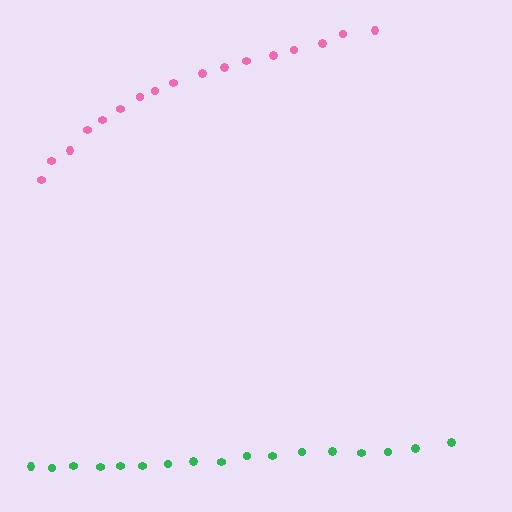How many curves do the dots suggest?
There are 2 distinct paths.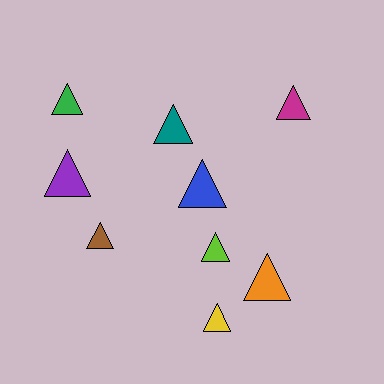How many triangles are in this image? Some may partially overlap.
There are 9 triangles.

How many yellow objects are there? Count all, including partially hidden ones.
There is 1 yellow object.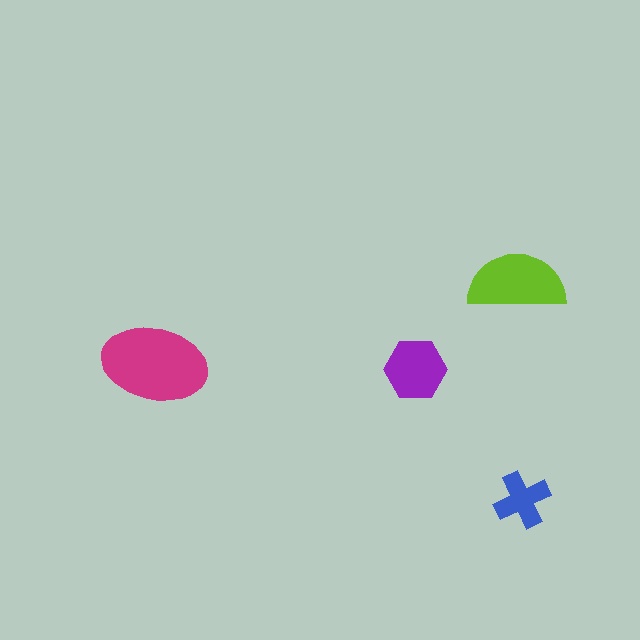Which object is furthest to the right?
The blue cross is rightmost.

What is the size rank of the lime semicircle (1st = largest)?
2nd.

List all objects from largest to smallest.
The magenta ellipse, the lime semicircle, the purple hexagon, the blue cross.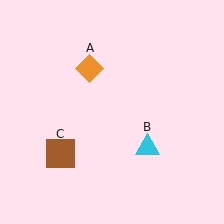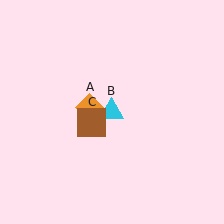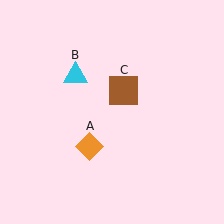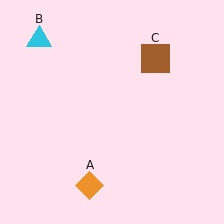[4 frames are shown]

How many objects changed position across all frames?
3 objects changed position: orange diamond (object A), cyan triangle (object B), brown square (object C).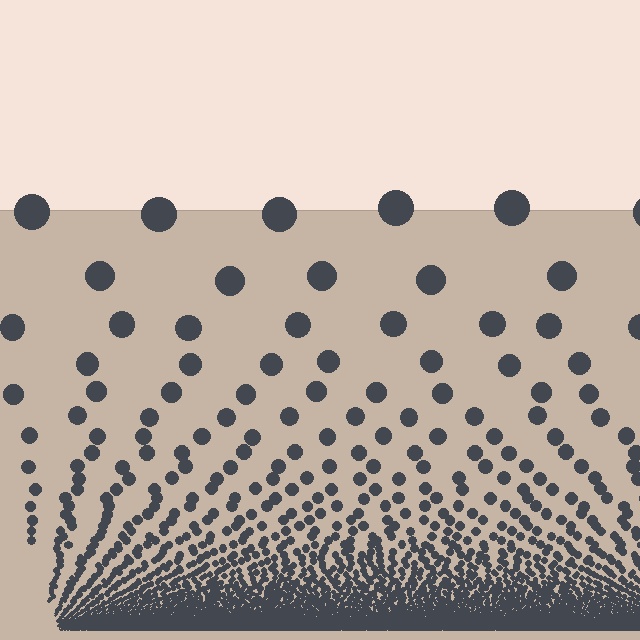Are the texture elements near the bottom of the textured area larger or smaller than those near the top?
Smaller. The gradient is inverted — elements near the bottom are smaller and denser.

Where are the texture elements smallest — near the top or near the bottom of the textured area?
Near the bottom.